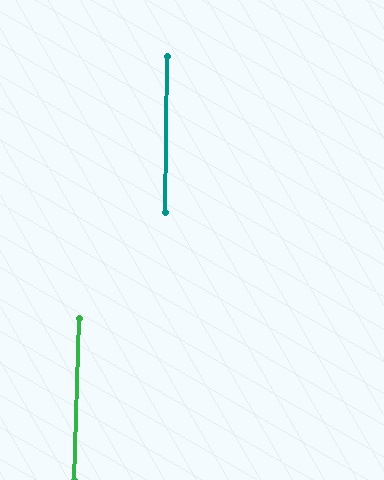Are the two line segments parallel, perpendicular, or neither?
Parallel — their directions differ by only 0.7°.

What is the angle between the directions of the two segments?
Approximately 1 degree.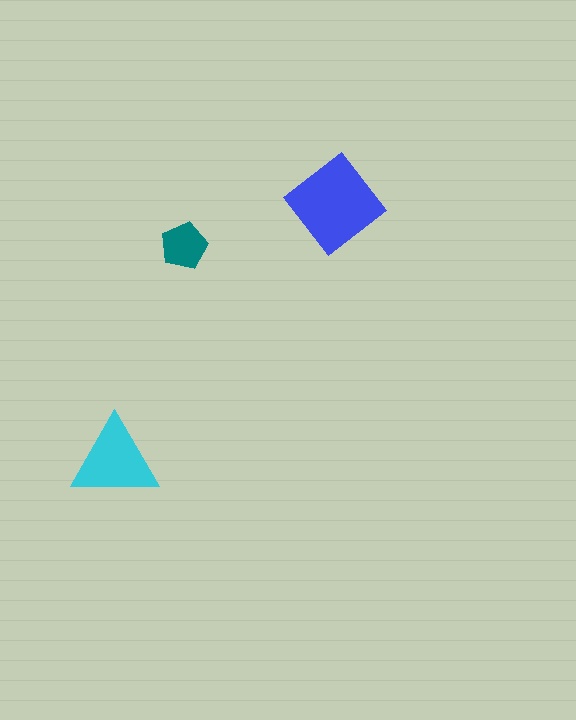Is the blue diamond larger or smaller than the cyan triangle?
Larger.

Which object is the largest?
The blue diamond.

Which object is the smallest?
The teal pentagon.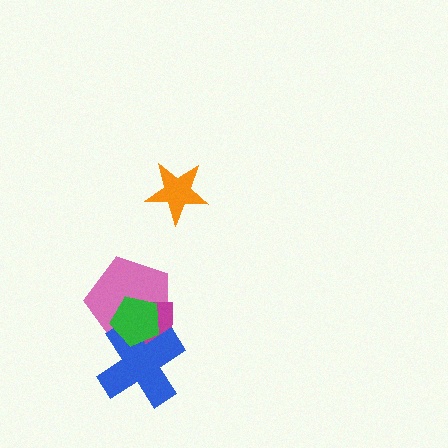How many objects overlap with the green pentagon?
3 objects overlap with the green pentagon.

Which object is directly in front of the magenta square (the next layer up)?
The blue cross is directly in front of the magenta square.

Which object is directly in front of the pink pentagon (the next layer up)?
The magenta square is directly in front of the pink pentagon.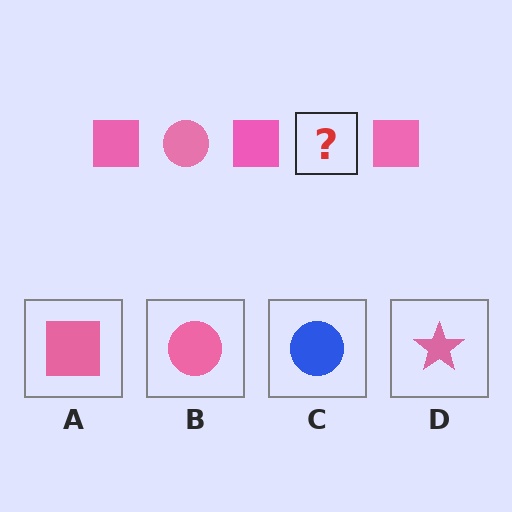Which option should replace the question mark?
Option B.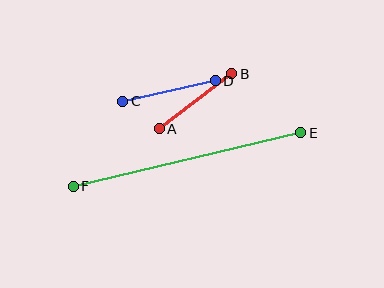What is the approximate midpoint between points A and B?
The midpoint is at approximately (196, 101) pixels.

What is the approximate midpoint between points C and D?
The midpoint is at approximately (169, 91) pixels.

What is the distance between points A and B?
The distance is approximately 91 pixels.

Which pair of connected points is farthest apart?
Points E and F are farthest apart.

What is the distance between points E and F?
The distance is approximately 234 pixels.